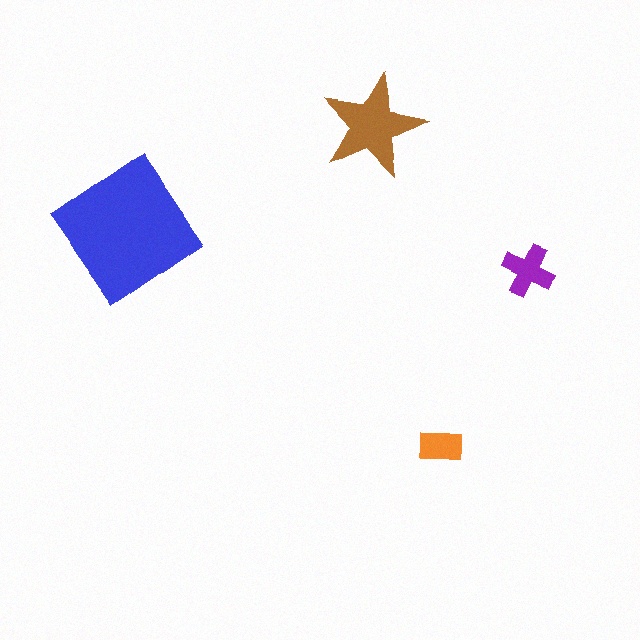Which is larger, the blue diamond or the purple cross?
The blue diamond.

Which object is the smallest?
The orange rectangle.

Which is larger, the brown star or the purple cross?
The brown star.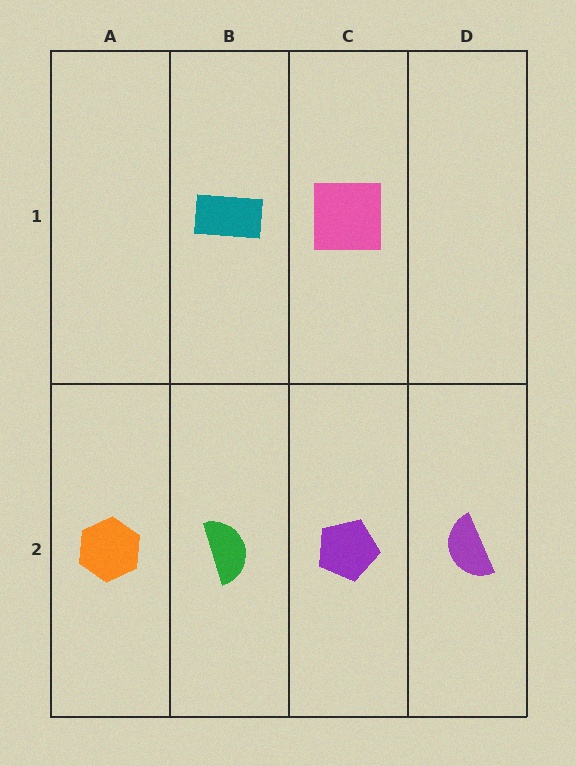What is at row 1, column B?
A teal rectangle.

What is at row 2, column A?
An orange hexagon.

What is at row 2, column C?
A purple pentagon.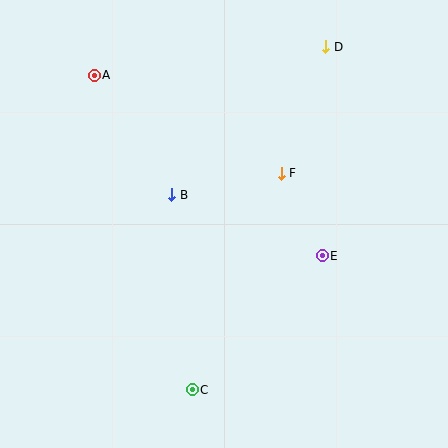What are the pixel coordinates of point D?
Point D is at (326, 47).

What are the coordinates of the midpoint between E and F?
The midpoint between E and F is at (302, 215).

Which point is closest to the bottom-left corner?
Point C is closest to the bottom-left corner.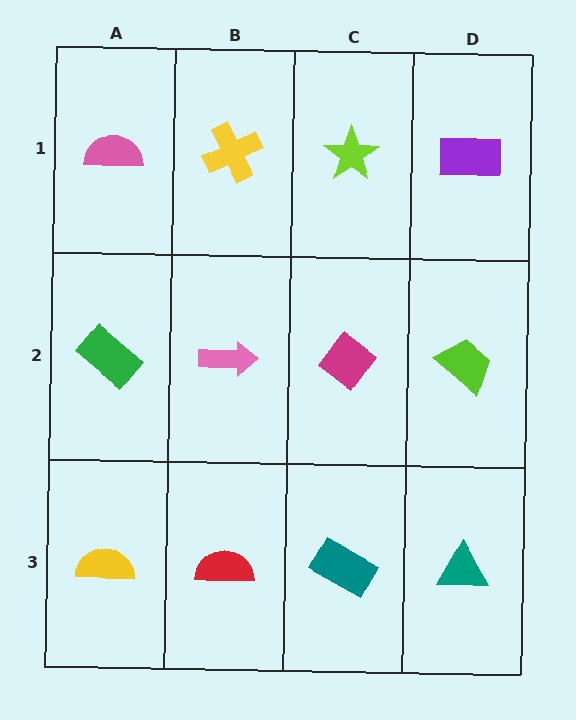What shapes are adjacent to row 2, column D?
A purple rectangle (row 1, column D), a teal triangle (row 3, column D), a magenta diamond (row 2, column C).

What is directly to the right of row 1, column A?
A yellow cross.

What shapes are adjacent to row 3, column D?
A lime trapezoid (row 2, column D), a teal rectangle (row 3, column C).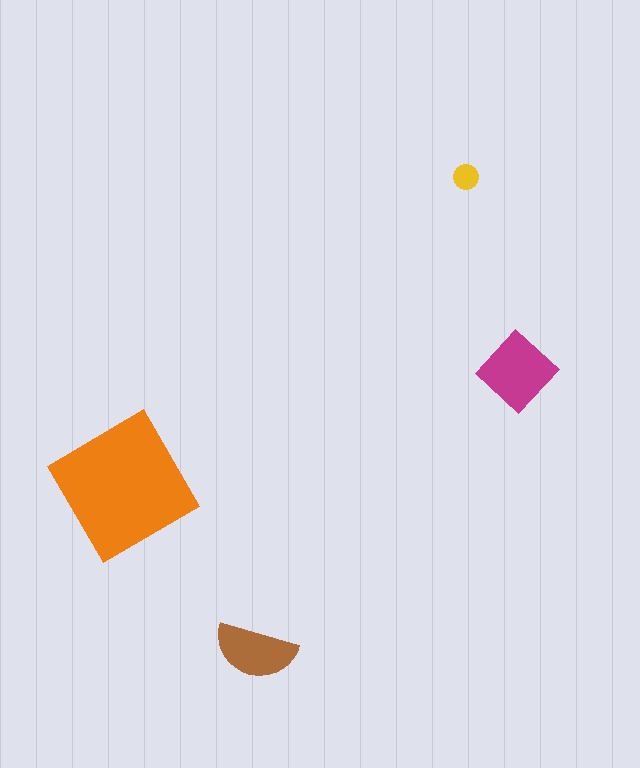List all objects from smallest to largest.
The yellow circle, the brown semicircle, the magenta diamond, the orange diamond.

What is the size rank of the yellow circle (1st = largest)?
4th.